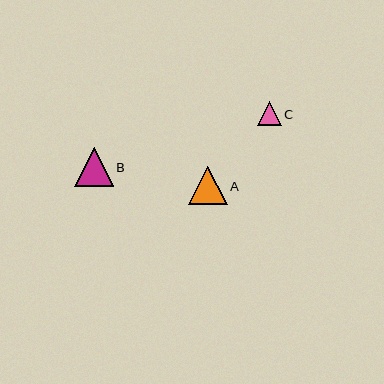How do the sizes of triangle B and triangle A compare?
Triangle B and triangle A are approximately the same size.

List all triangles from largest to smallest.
From largest to smallest: B, A, C.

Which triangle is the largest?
Triangle B is the largest with a size of approximately 39 pixels.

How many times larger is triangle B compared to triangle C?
Triangle B is approximately 1.6 times the size of triangle C.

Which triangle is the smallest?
Triangle C is the smallest with a size of approximately 24 pixels.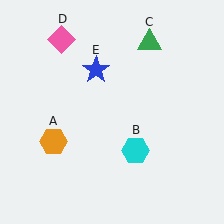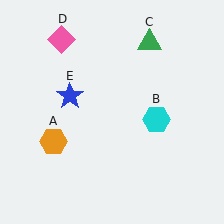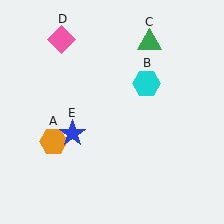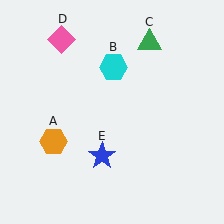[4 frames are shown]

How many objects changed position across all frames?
2 objects changed position: cyan hexagon (object B), blue star (object E).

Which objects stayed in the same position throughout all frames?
Orange hexagon (object A) and green triangle (object C) and pink diamond (object D) remained stationary.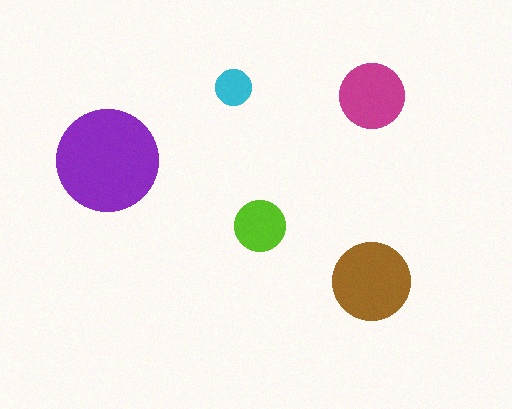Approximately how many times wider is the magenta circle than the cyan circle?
About 2 times wider.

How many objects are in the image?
There are 5 objects in the image.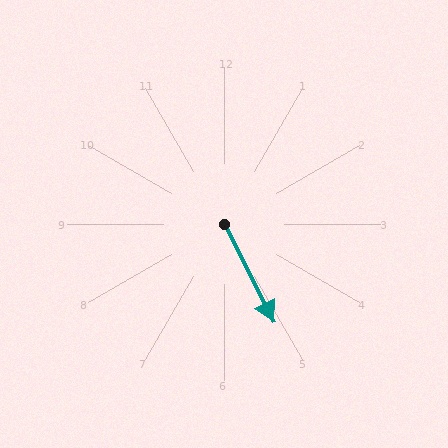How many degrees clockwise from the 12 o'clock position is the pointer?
Approximately 153 degrees.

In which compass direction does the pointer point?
Southeast.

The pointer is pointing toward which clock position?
Roughly 5 o'clock.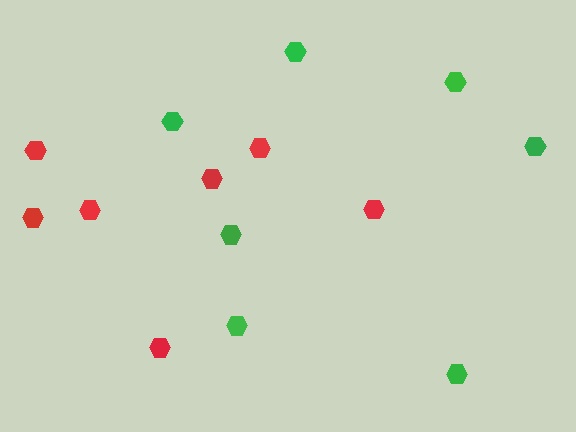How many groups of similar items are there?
There are 2 groups: one group of green hexagons (7) and one group of red hexagons (7).